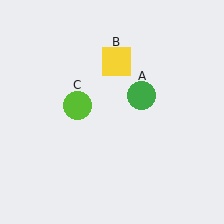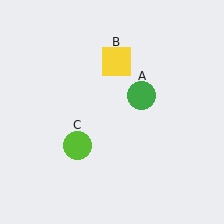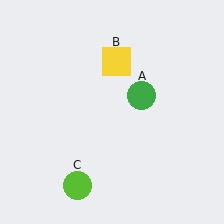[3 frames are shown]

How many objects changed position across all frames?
1 object changed position: lime circle (object C).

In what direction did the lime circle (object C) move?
The lime circle (object C) moved down.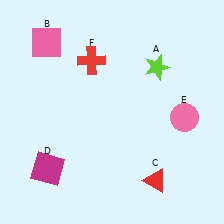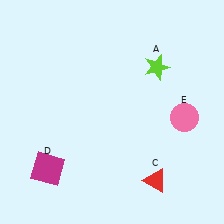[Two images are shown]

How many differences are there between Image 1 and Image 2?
There are 2 differences between the two images.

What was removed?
The red cross (F), the pink square (B) were removed in Image 2.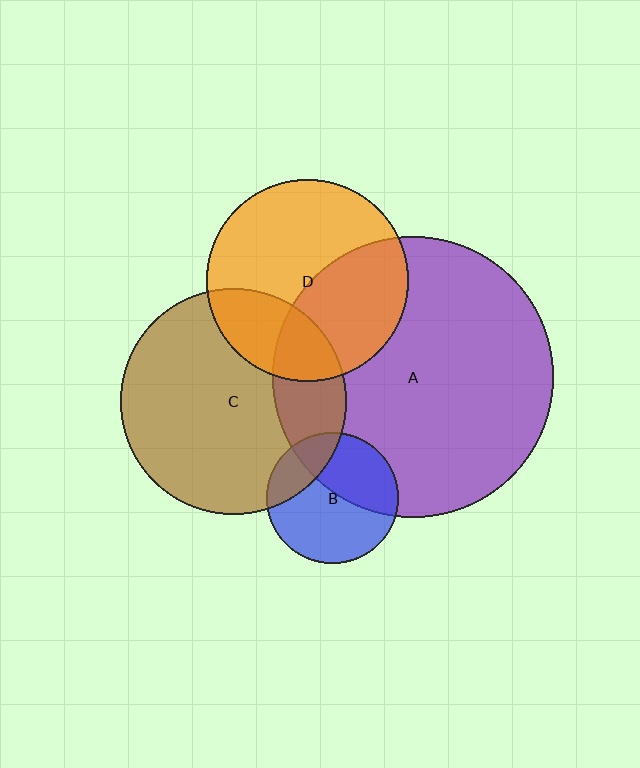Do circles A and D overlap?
Yes.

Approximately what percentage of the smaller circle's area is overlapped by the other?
Approximately 40%.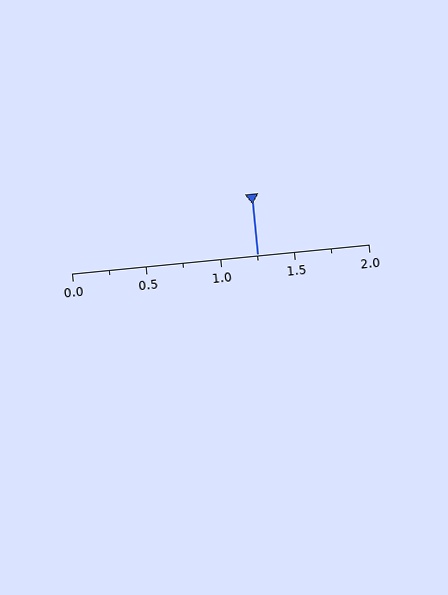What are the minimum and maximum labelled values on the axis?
The axis runs from 0.0 to 2.0.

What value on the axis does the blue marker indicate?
The marker indicates approximately 1.25.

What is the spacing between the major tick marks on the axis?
The major ticks are spaced 0.5 apart.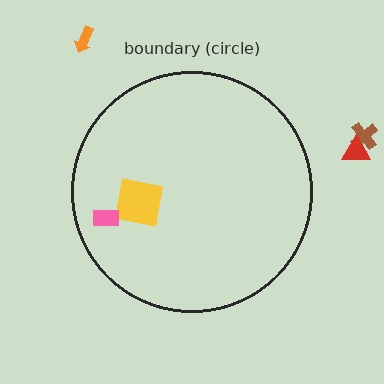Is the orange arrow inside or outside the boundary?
Outside.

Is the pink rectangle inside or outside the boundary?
Inside.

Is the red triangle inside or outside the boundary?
Outside.